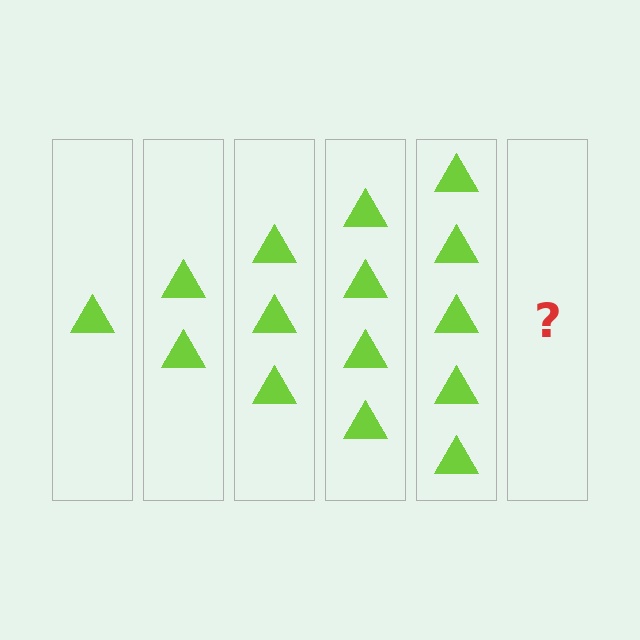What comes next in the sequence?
The next element should be 6 triangles.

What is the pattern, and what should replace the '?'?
The pattern is that each step adds one more triangle. The '?' should be 6 triangles.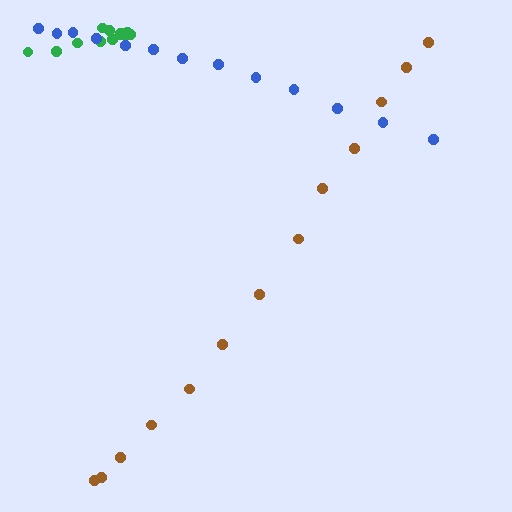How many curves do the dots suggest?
There are 3 distinct paths.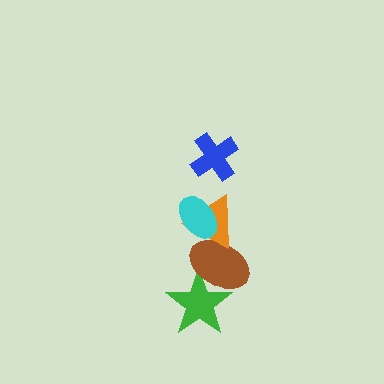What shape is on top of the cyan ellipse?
The blue cross is on top of the cyan ellipse.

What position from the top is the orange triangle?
The orange triangle is 3rd from the top.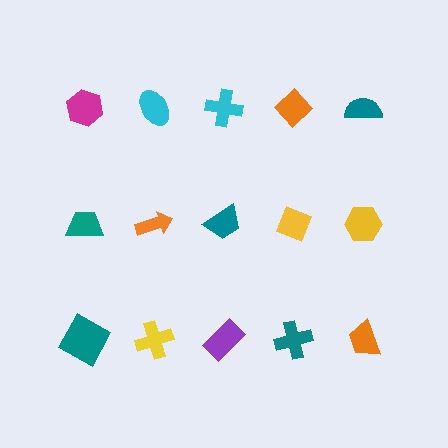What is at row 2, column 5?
A yellow hexagon.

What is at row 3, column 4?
A teal cross.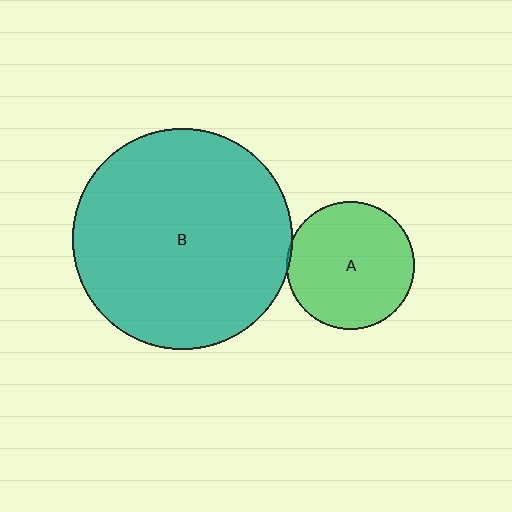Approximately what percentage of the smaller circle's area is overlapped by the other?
Approximately 5%.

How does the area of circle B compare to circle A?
Approximately 3.0 times.